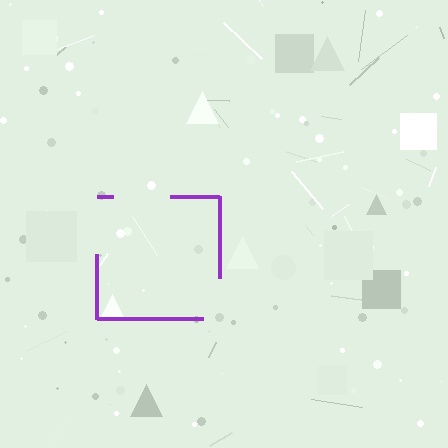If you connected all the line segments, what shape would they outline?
They would outline a square.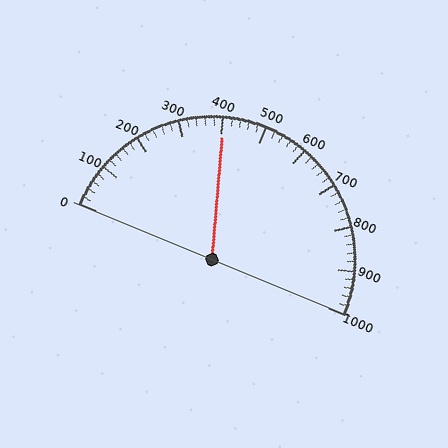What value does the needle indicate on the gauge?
The needle indicates approximately 400.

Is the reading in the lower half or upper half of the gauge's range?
The reading is in the lower half of the range (0 to 1000).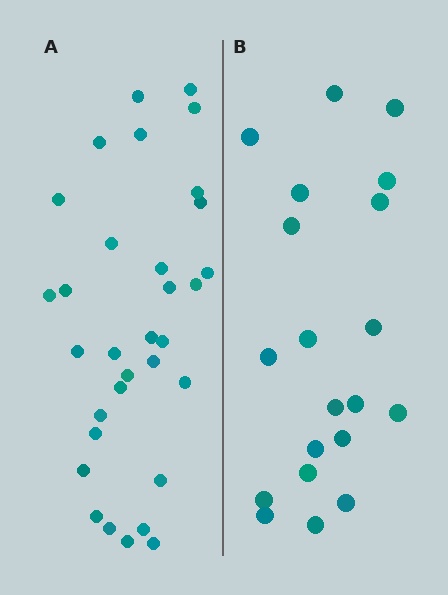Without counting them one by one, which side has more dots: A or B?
Region A (the left region) has more dots.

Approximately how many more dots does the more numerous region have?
Region A has roughly 12 or so more dots than region B.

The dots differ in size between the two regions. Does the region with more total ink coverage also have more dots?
No. Region B has more total ink coverage because its dots are larger, but region A actually contains more individual dots. Total area can be misleading — the number of items is what matters here.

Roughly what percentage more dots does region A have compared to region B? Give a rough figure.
About 60% more.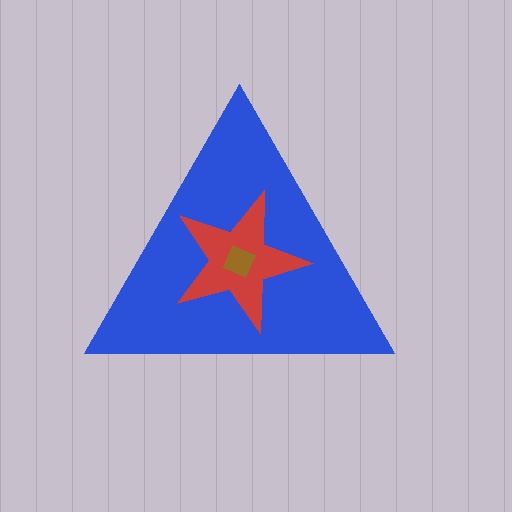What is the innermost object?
The brown diamond.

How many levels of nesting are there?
3.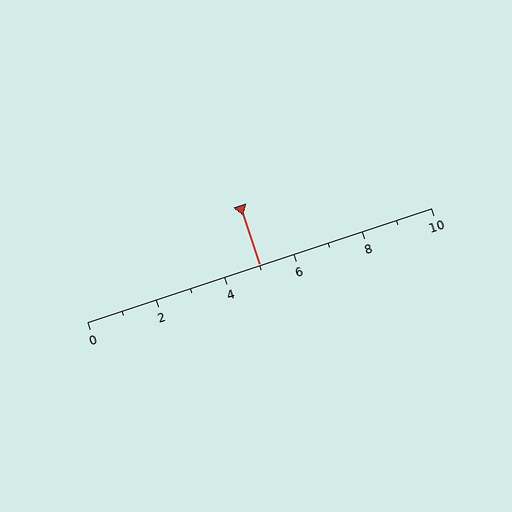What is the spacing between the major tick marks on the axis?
The major ticks are spaced 2 apart.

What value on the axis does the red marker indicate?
The marker indicates approximately 5.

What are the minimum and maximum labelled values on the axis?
The axis runs from 0 to 10.